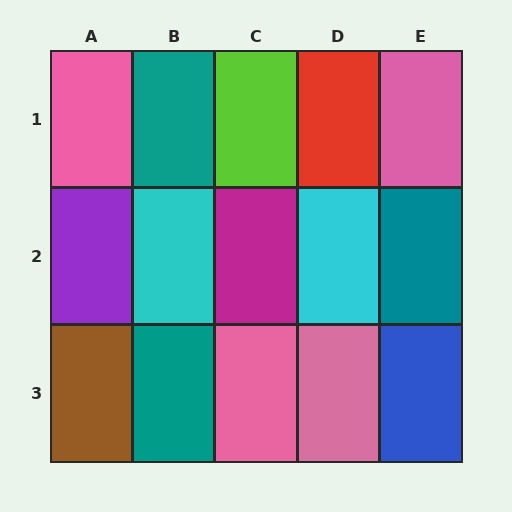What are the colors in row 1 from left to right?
Pink, teal, lime, red, pink.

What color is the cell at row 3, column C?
Pink.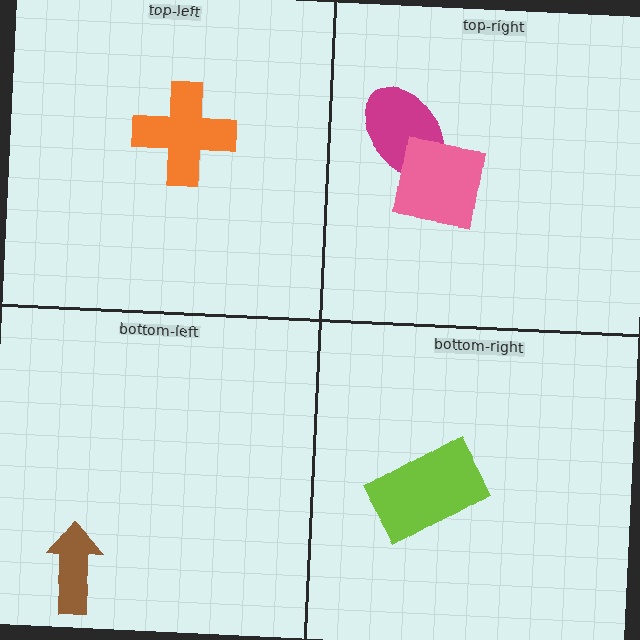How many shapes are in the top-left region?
1.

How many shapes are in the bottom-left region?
1.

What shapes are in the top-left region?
The orange cross.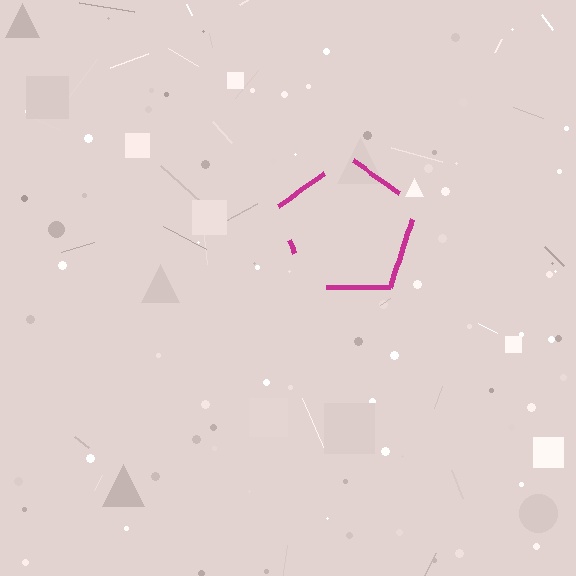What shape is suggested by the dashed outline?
The dashed outline suggests a pentagon.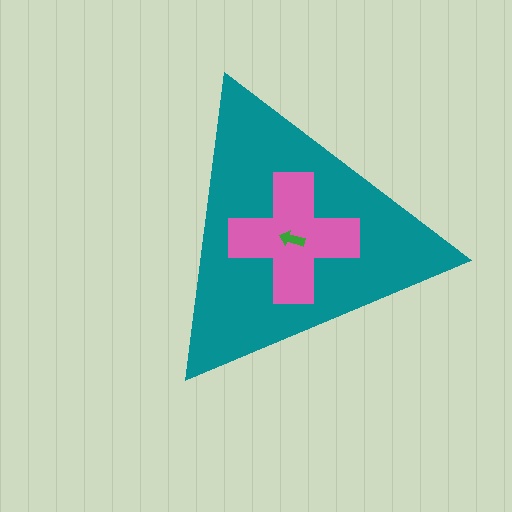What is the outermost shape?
The teal triangle.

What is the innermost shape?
The green arrow.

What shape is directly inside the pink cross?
The green arrow.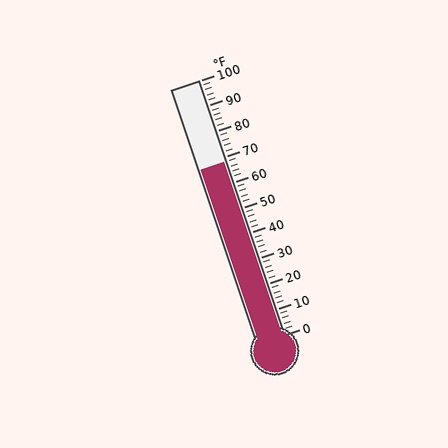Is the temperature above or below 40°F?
The temperature is above 40°F.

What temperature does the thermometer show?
The thermometer shows approximately 68°F.